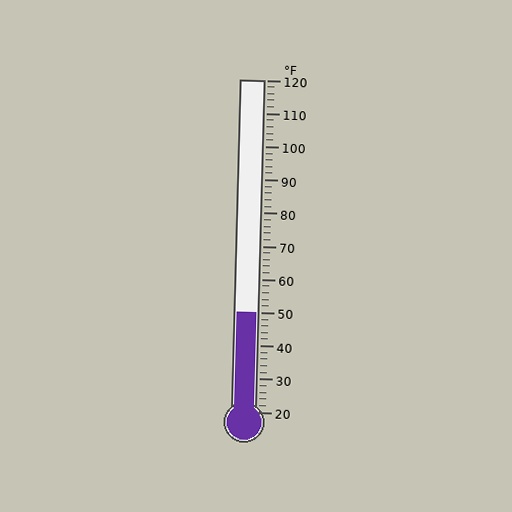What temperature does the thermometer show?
The thermometer shows approximately 50°F.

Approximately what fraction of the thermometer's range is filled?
The thermometer is filled to approximately 30% of its range.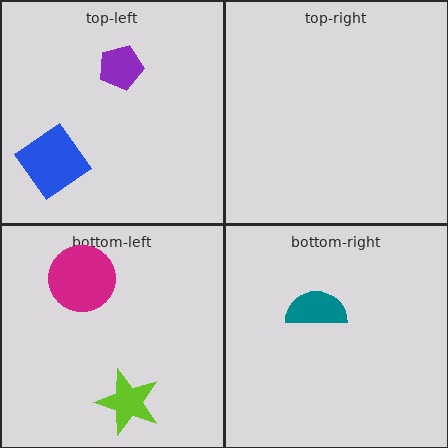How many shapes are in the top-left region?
2.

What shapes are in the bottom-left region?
The lime star, the magenta circle.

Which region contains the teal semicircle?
The bottom-right region.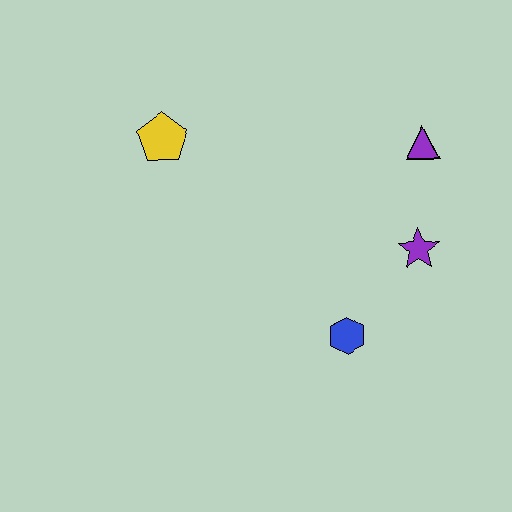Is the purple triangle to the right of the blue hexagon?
Yes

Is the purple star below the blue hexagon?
No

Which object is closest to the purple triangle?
The purple star is closest to the purple triangle.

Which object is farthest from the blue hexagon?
The yellow pentagon is farthest from the blue hexagon.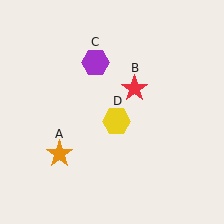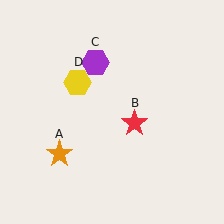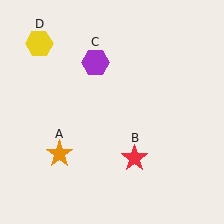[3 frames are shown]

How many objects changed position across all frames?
2 objects changed position: red star (object B), yellow hexagon (object D).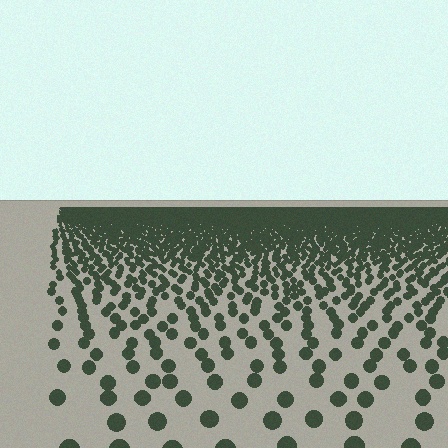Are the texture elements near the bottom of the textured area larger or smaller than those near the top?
Larger. Near the bottom, elements are closer to the viewer and appear at a bigger on-screen size.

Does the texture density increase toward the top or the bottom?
Density increases toward the top.